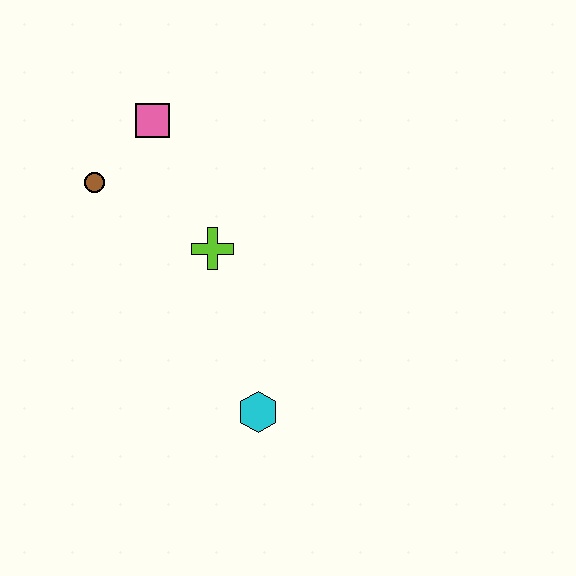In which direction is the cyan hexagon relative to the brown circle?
The cyan hexagon is below the brown circle.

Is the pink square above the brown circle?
Yes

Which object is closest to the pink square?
The brown circle is closest to the pink square.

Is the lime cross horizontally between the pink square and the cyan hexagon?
Yes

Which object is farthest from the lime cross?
The cyan hexagon is farthest from the lime cross.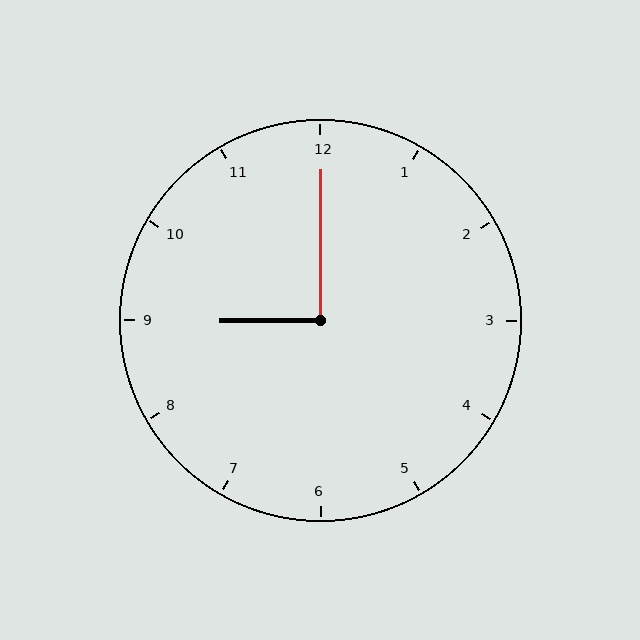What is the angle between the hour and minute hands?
Approximately 90 degrees.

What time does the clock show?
9:00.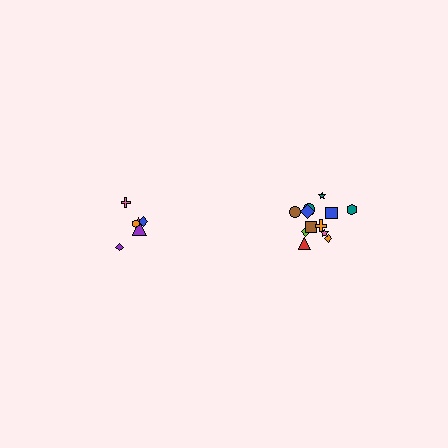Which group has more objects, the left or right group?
The right group.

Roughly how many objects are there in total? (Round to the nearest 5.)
Roughly 20 objects in total.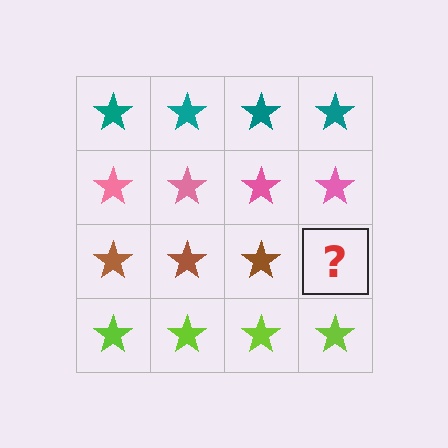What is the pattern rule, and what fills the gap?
The rule is that each row has a consistent color. The gap should be filled with a brown star.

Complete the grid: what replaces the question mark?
The question mark should be replaced with a brown star.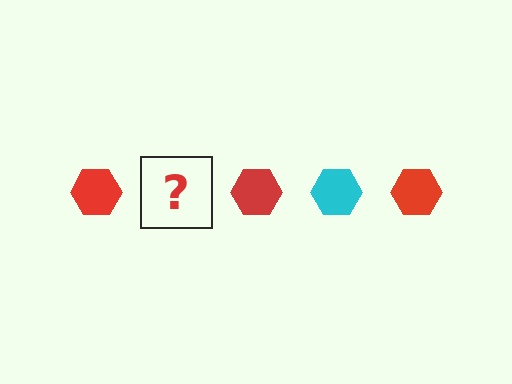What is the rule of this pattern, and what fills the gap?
The rule is that the pattern cycles through red, cyan hexagons. The gap should be filled with a cyan hexagon.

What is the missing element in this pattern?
The missing element is a cyan hexagon.